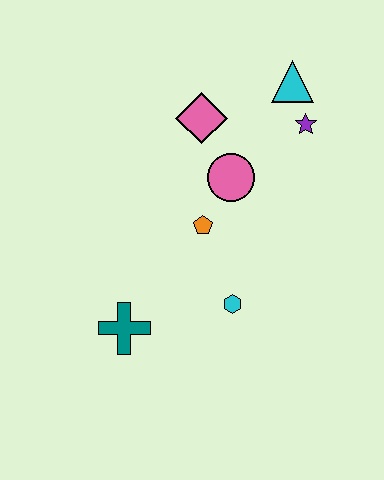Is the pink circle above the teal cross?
Yes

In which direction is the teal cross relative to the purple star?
The teal cross is below the purple star.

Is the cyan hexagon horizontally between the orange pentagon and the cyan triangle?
Yes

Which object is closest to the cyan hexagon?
The orange pentagon is closest to the cyan hexagon.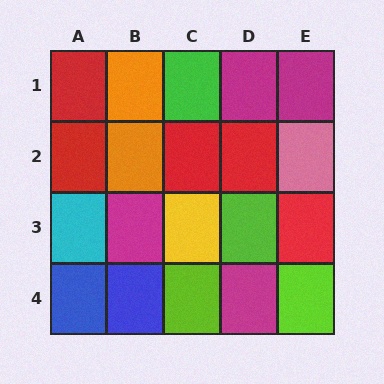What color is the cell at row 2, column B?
Orange.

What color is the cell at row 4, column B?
Blue.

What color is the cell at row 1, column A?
Red.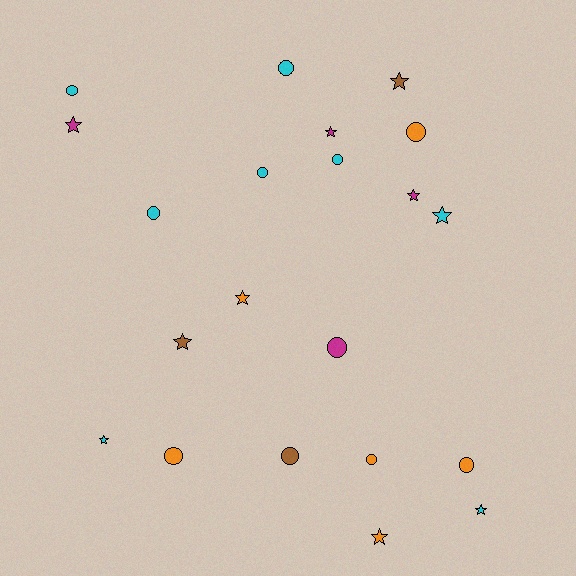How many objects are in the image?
There are 21 objects.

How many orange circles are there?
There are 4 orange circles.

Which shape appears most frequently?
Circle, with 11 objects.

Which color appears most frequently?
Cyan, with 8 objects.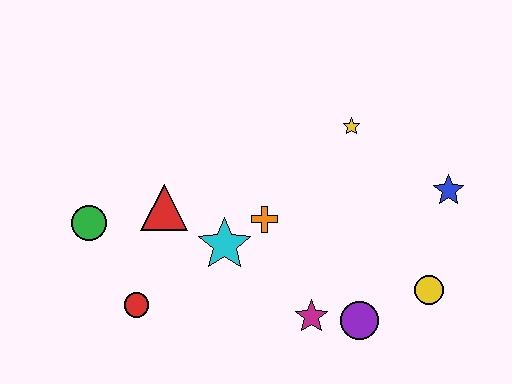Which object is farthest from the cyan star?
The blue star is farthest from the cyan star.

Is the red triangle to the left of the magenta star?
Yes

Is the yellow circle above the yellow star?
No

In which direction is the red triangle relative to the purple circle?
The red triangle is to the left of the purple circle.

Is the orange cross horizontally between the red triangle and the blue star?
Yes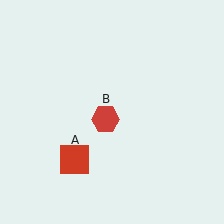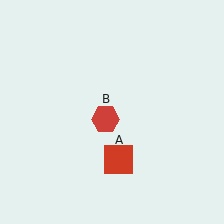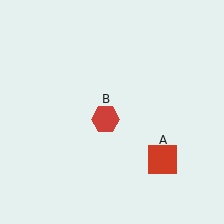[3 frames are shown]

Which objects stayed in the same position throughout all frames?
Red hexagon (object B) remained stationary.